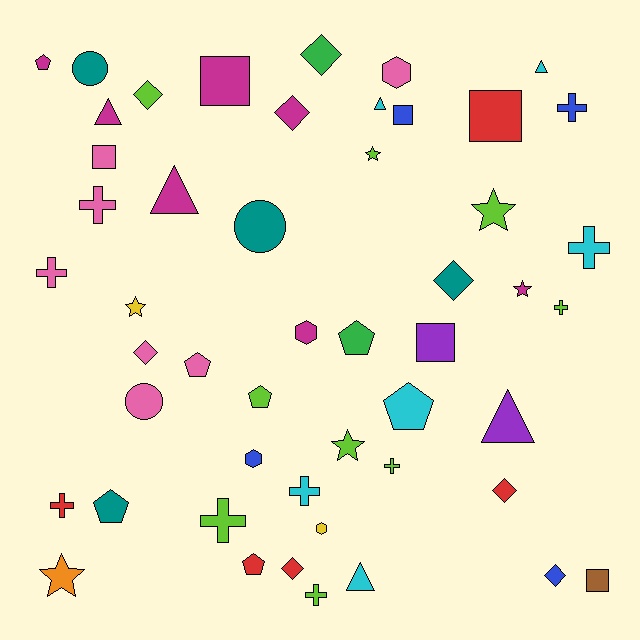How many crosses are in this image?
There are 10 crosses.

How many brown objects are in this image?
There is 1 brown object.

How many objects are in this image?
There are 50 objects.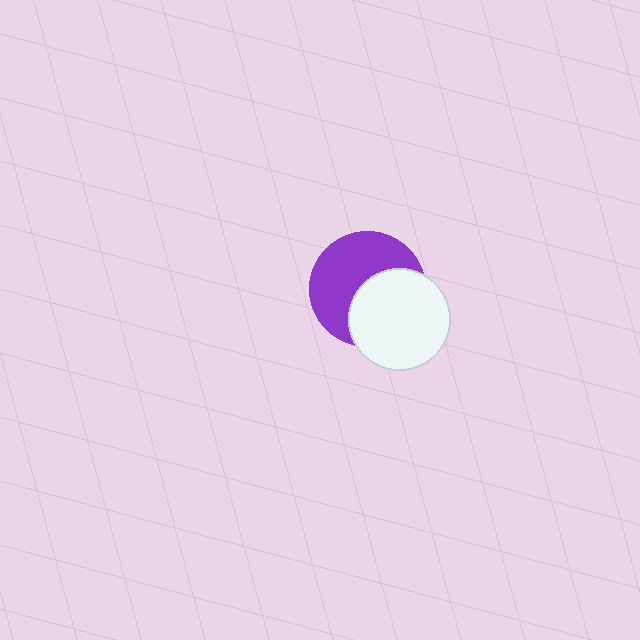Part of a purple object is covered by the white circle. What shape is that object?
It is a circle.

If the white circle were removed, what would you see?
You would see the complete purple circle.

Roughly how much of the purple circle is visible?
About half of it is visible (roughly 56%).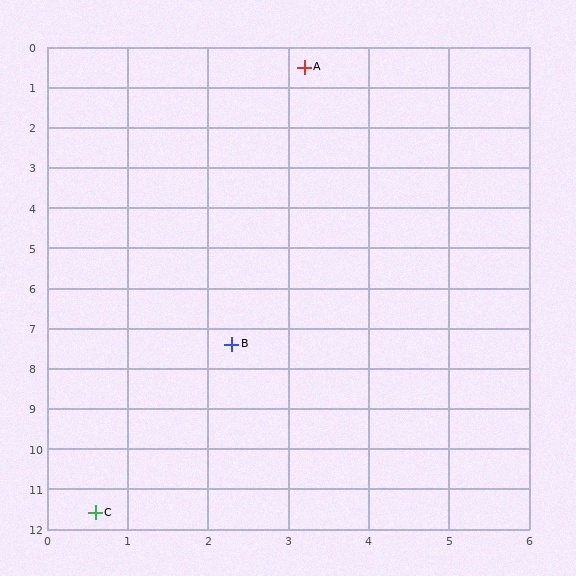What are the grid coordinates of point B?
Point B is at approximately (2.3, 7.4).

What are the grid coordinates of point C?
Point C is at approximately (0.6, 11.6).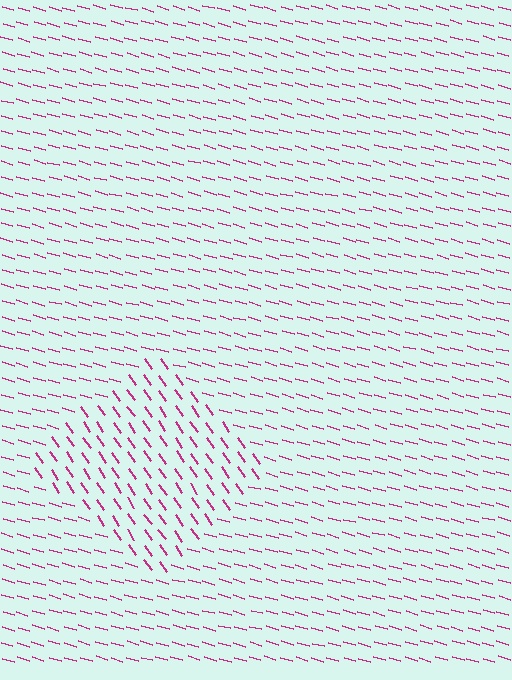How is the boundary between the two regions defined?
The boundary is defined purely by a change in line orientation (approximately 39 degrees difference). All lines are the same color and thickness.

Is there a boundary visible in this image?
Yes, there is a texture boundary formed by a change in line orientation.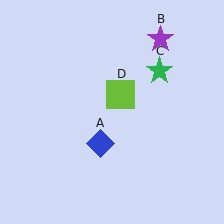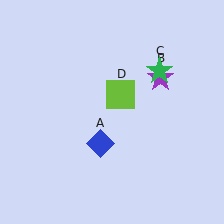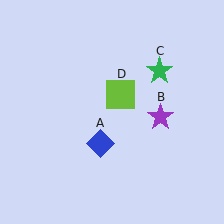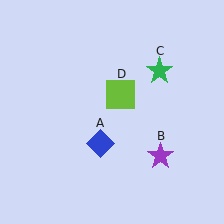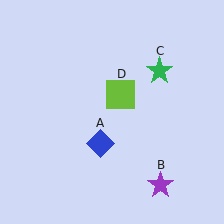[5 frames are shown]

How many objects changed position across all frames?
1 object changed position: purple star (object B).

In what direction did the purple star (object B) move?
The purple star (object B) moved down.